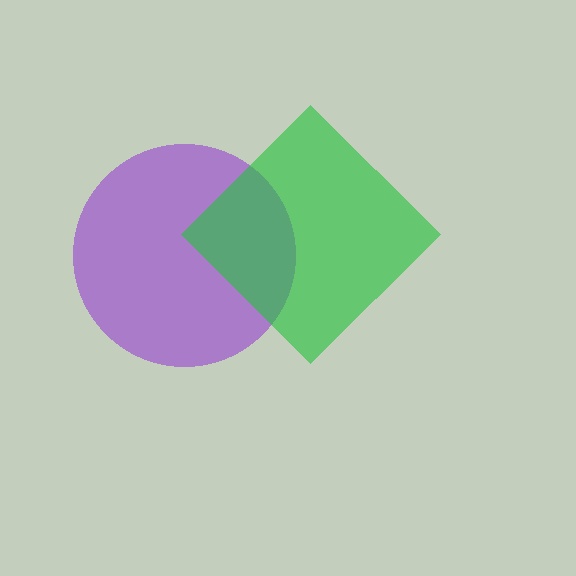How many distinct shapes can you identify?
There are 2 distinct shapes: a purple circle, a green diamond.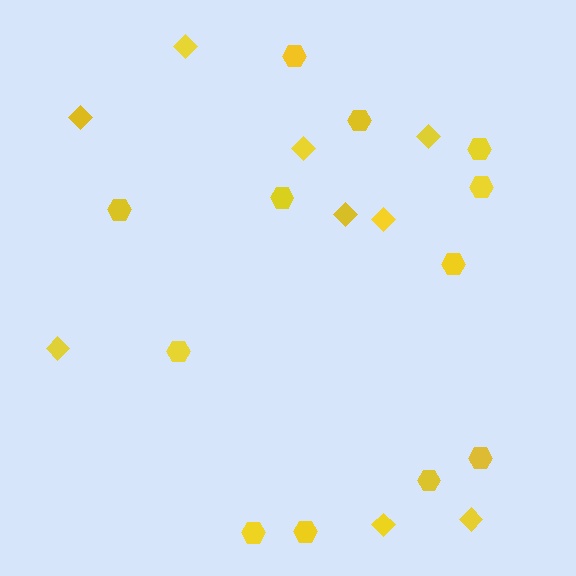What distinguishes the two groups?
There are 2 groups: one group of hexagons (12) and one group of diamonds (9).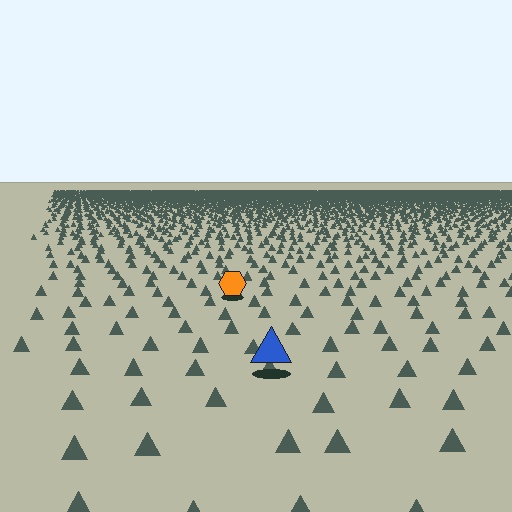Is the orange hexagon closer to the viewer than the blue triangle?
No. The blue triangle is closer — you can tell from the texture gradient: the ground texture is coarser near it.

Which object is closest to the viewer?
The blue triangle is closest. The texture marks near it are larger and more spread out.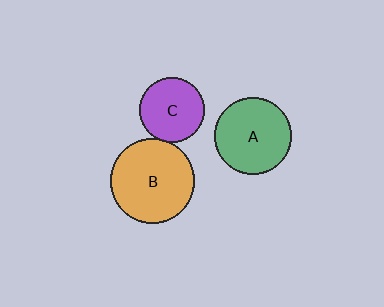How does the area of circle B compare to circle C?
Approximately 1.7 times.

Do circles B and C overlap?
Yes.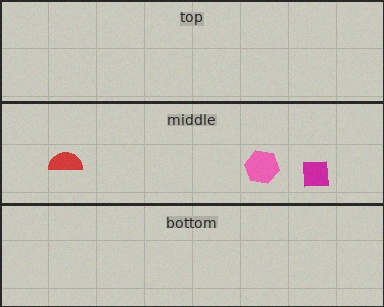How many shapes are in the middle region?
3.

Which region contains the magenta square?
The middle region.